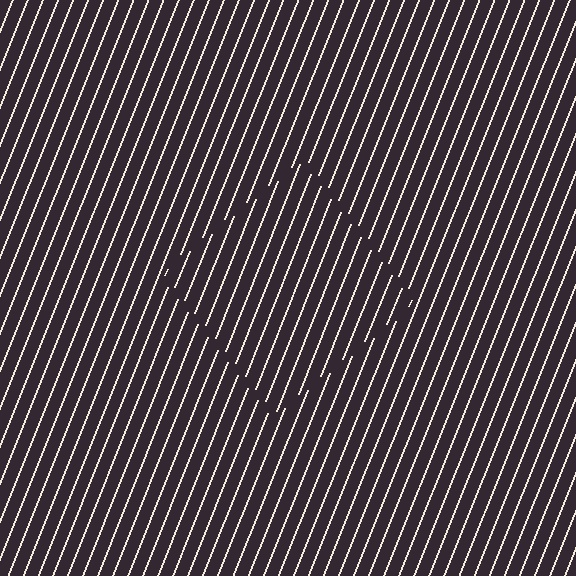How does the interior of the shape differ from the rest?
The interior of the shape contains the same grating, shifted by half a period — the contour is defined by the phase discontinuity where line-ends from the inner and outer gratings abut.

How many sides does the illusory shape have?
4 sides — the line-ends trace a square.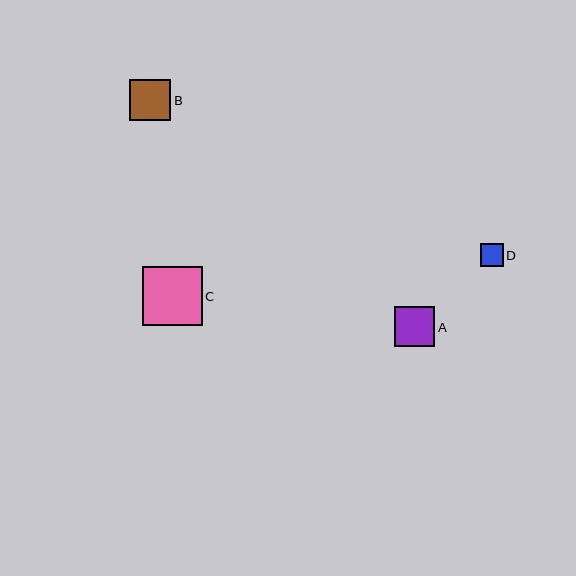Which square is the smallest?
Square D is the smallest with a size of approximately 23 pixels.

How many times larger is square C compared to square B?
Square C is approximately 1.4 times the size of square B.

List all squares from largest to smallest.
From largest to smallest: C, B, A, D.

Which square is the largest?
Square C is the largest with a size of approximately 60 pixels.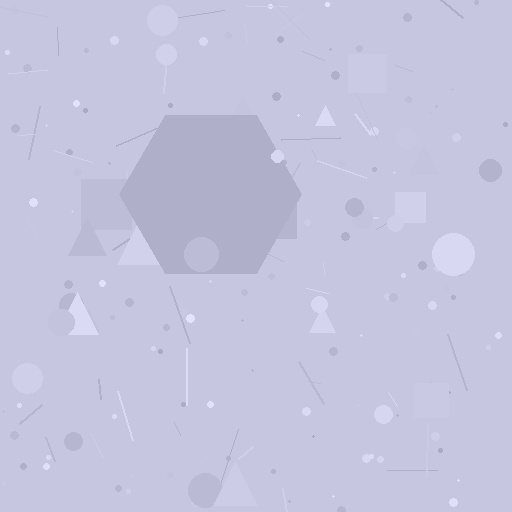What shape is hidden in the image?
A hexagon is hidden in the image.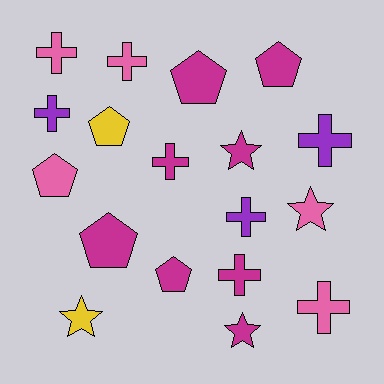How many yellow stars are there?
There is 1 yellow star.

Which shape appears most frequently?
Cross, with 8 objects.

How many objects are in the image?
There are 18 objects.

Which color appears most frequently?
Magenta, with 8 objects.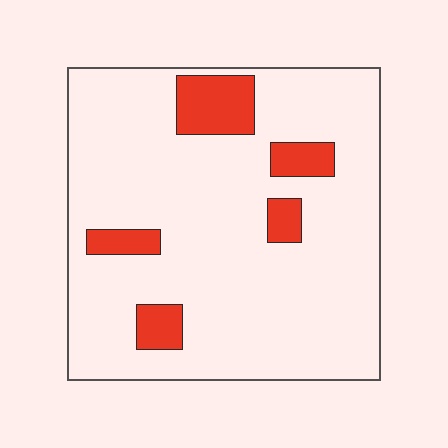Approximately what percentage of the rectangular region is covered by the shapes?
Approximately 15%.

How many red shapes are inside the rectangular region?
5.